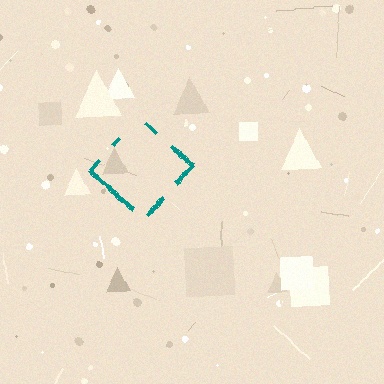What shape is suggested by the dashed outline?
The dashed outline suggests a diamond.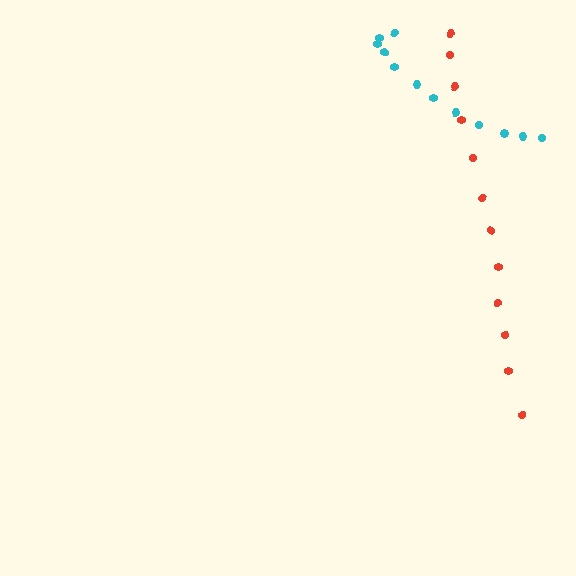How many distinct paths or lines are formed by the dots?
There are 2 distinct paths.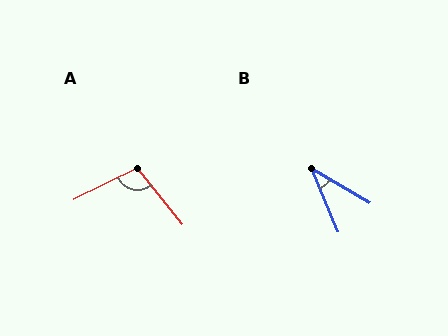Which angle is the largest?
A, at approximately 103 degrees.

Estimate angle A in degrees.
Approximately 103 degrees.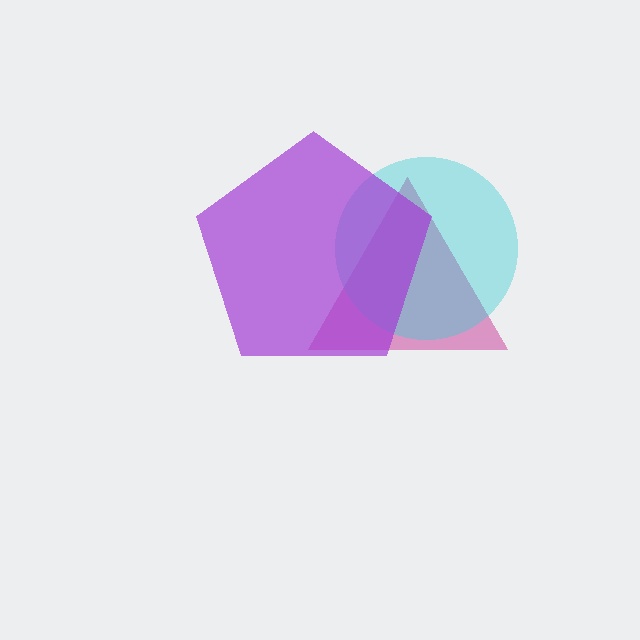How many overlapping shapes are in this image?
There are 3 overlapping shapes in the image.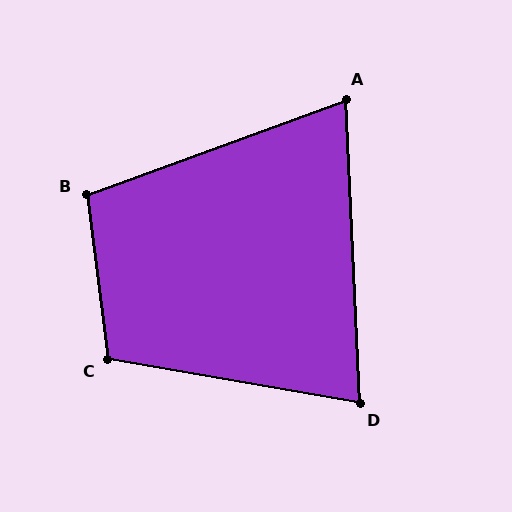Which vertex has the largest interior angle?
C, at approximately 107 degrees.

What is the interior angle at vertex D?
Approximately 77 degrees (acute).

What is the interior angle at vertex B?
Approximately 103 degrees (obtuse).